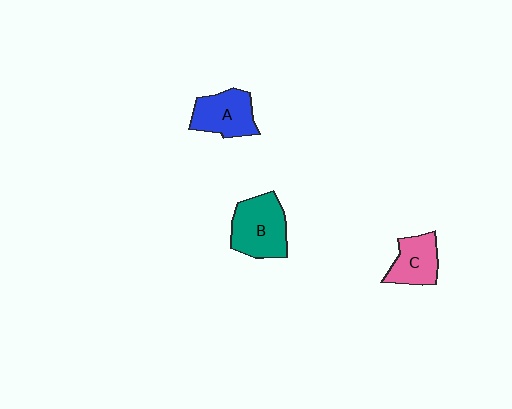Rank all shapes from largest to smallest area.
From largest to smallest: B (teal), A (blue), C (pink).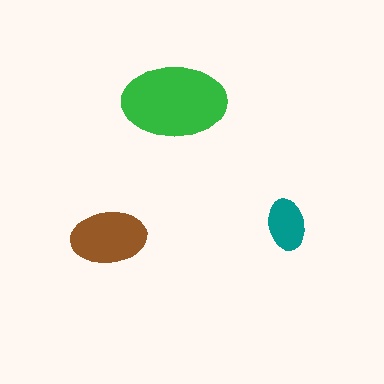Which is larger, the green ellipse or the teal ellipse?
The green one.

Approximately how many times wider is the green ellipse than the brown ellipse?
About 1.5 times wider.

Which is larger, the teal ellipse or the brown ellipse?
The brown one.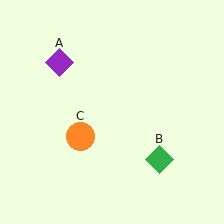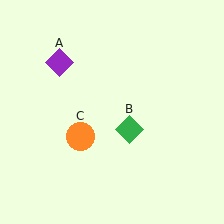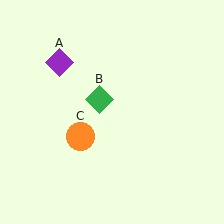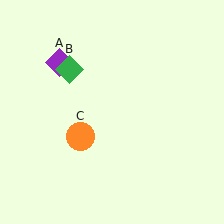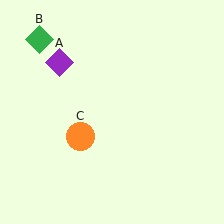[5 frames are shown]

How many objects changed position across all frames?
1 object changed position: green diamond (object B).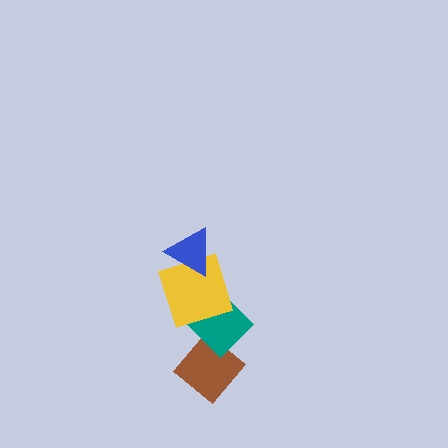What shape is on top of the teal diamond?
The yellow square is on top of the teal diamond.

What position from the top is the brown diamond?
The brown diamond is 4th from the top.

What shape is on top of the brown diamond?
The teal diamond is on top of the brown diamond.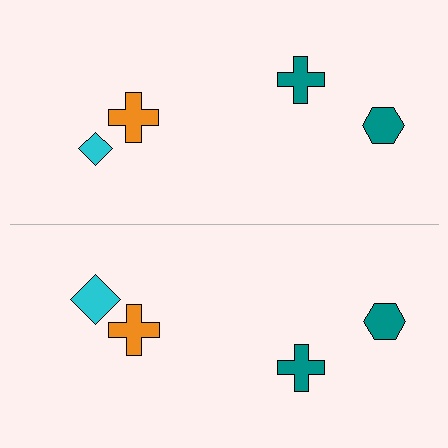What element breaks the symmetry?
The cyan diamond on the bottom side has a different size than its mirror counterpart.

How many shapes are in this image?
There are 8 shapes in this image.